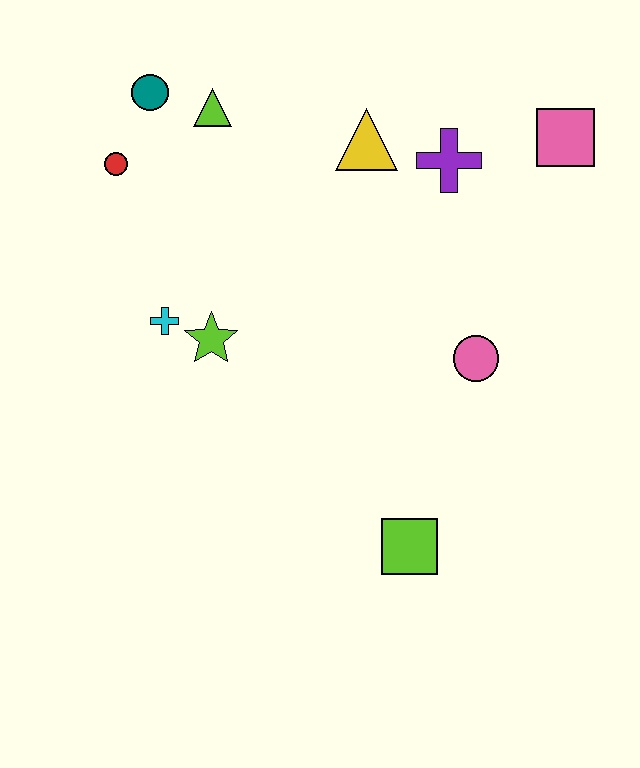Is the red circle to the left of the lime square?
Yes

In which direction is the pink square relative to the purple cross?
The pink square is to the right of the purple cross.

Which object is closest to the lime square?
The pink circle is closest to the lime square.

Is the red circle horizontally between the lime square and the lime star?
No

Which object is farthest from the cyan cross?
The pink square is farthest from the cyan cross.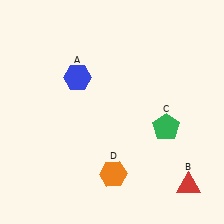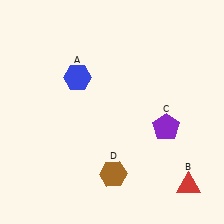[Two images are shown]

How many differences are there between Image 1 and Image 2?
There are 2 differences between the two images.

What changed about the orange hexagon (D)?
In Image 1, D is orange. In Image 2, it changed to brown.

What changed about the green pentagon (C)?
In Image 1, C is green. In Image 2, it changed to purple.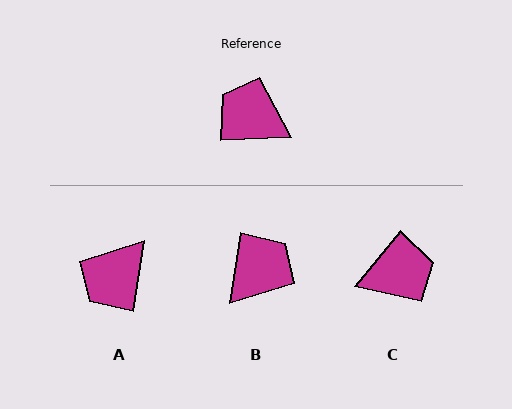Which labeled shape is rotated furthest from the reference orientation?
C, about 132 degrees away.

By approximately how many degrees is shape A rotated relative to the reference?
Approximately 79 degrees counter-clockwise.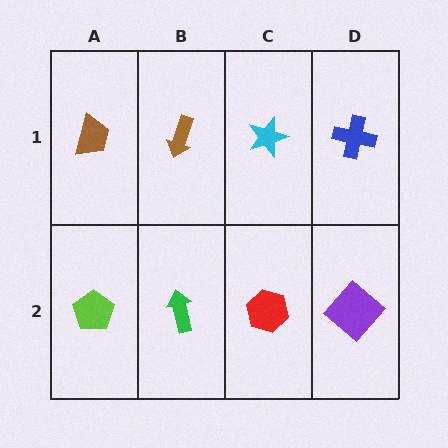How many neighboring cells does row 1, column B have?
3.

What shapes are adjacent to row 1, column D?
A purple diamond (row 2, column D), a cyan star (row 1, column C).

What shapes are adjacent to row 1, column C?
A red hexagon (row 2, column C), a brown arrow (row 1, column B), a blue cross (row 1, column D).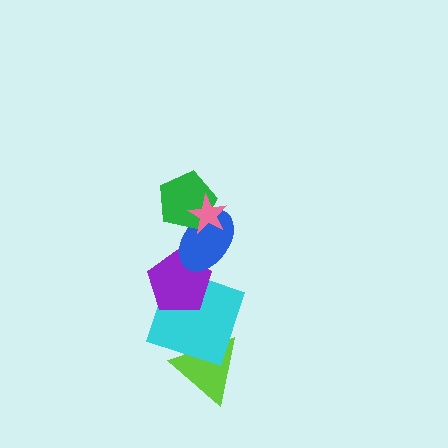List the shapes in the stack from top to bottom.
From top to bottom: the pink star, the green pentagon, the blue ellipse, the purple pentagon, the cyan square, the lime triangle.